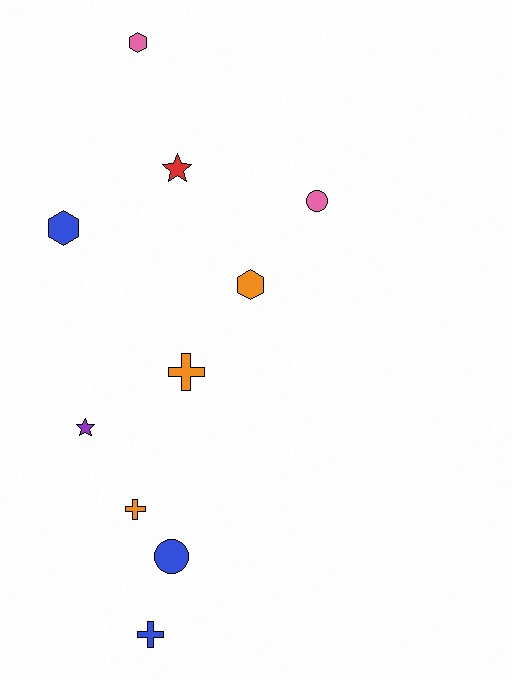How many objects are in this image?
There are 10 objects.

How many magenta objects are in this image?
There are no magenta objects.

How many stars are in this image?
There are 2 stars.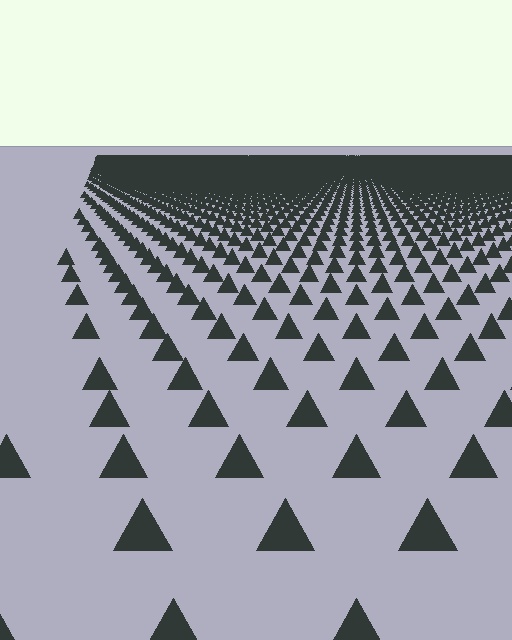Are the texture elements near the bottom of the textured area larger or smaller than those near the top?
Larger. Near the bottom, elements are closer to the viewer and appear at a bigger on-screen size.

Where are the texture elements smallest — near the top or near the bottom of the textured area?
Near the top.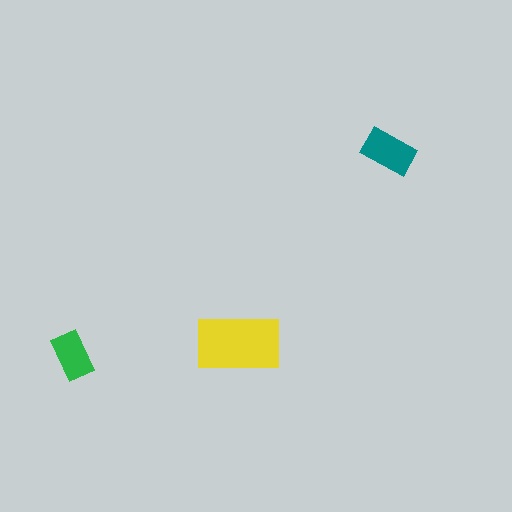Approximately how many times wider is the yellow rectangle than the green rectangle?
About 2 times wider.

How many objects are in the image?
There are 3 objects in the image.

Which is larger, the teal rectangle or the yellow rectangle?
The yellow one.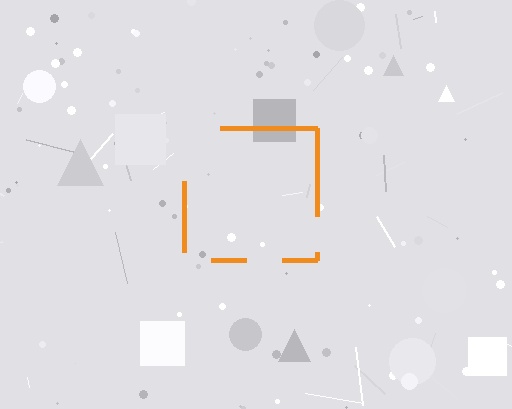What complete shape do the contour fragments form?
The contour fragments form a square.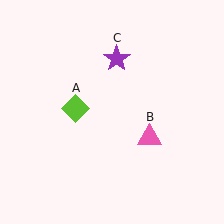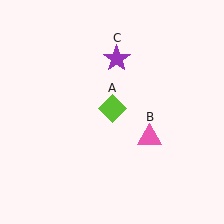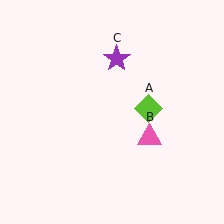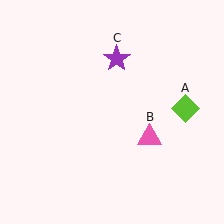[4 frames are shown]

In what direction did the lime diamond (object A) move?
The lime diamond (object A) moved right.